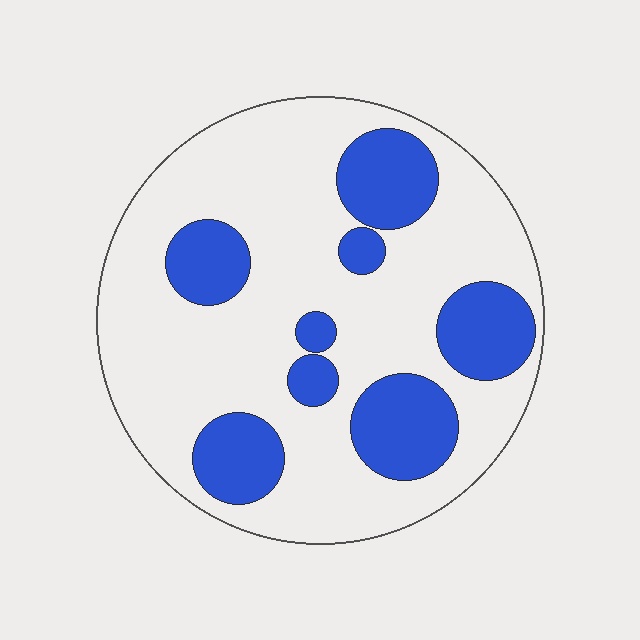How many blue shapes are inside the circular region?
8.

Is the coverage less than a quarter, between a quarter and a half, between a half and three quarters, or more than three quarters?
Between a quarter and a half.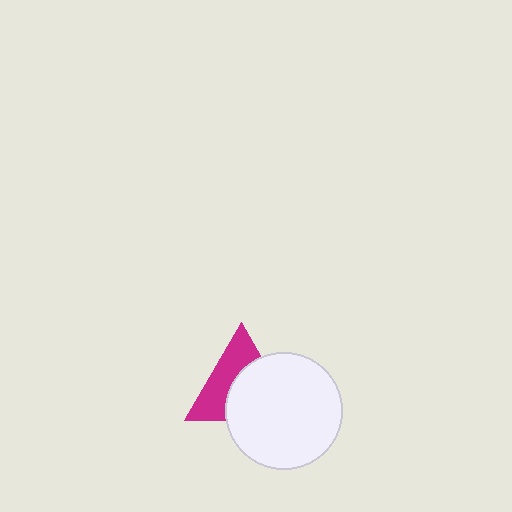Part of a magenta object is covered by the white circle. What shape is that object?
It is a triangle.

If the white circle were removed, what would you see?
You would see the complete magenta triangle.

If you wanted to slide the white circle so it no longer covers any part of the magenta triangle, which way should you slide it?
Slide it toward the lower-right — that is the most direct way to separate the two shapes.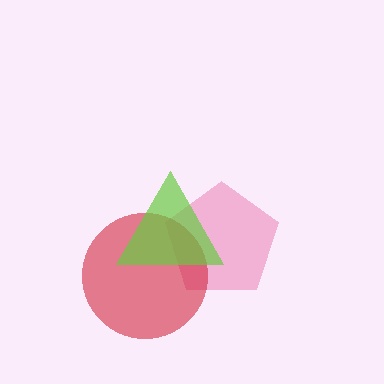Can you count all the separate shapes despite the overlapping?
Yes, there are 3 separate shapes.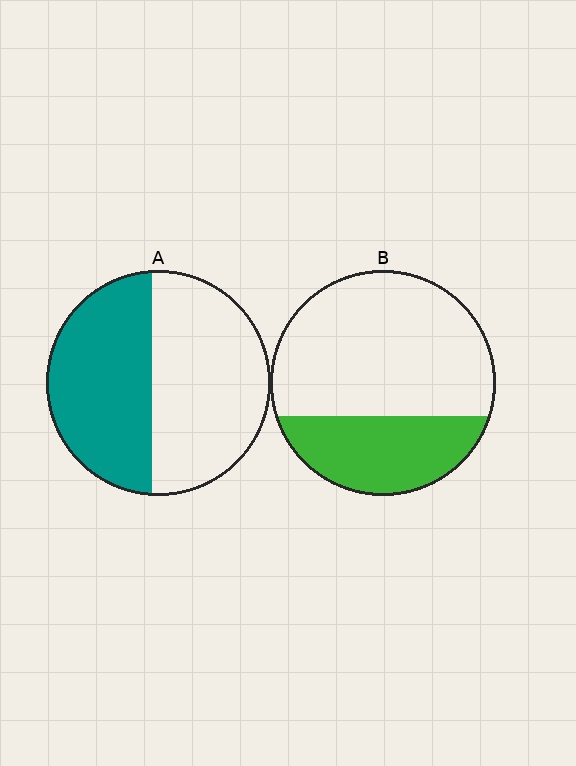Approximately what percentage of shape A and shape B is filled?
A is approximately 45% and B is approximately 30%.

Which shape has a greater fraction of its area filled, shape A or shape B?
Shape A.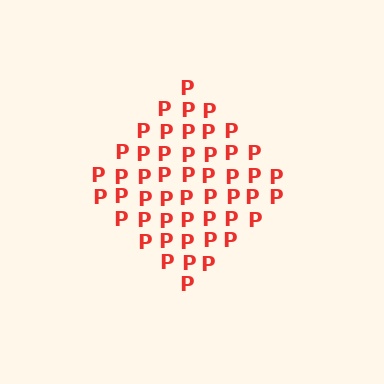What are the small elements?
The small elements are letter P's.